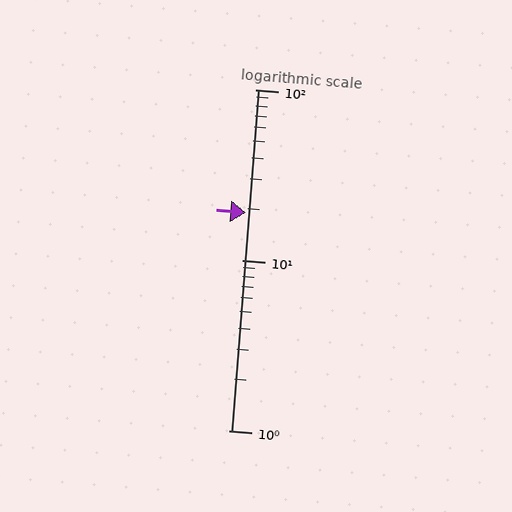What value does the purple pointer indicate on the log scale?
The pointer indicates approximately 19.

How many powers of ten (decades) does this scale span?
The scale spans 2 decades, from 1 to 100.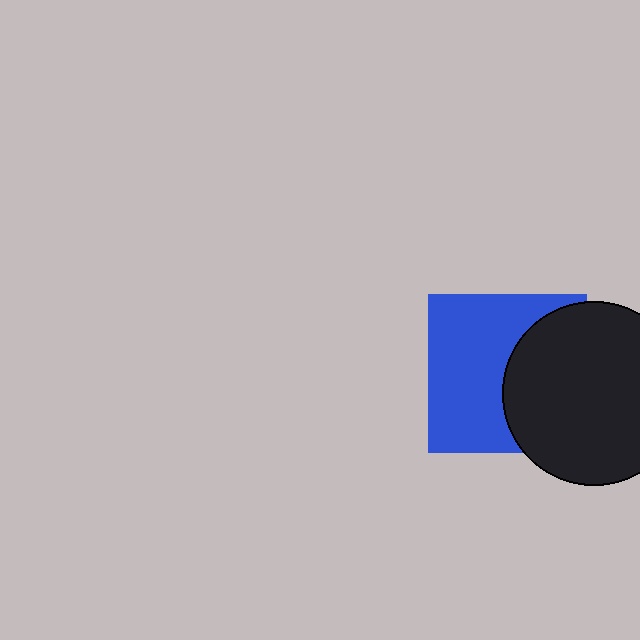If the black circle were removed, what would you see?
You would see the complete blue square.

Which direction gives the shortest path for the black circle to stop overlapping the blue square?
Moving right gives the shortest separation.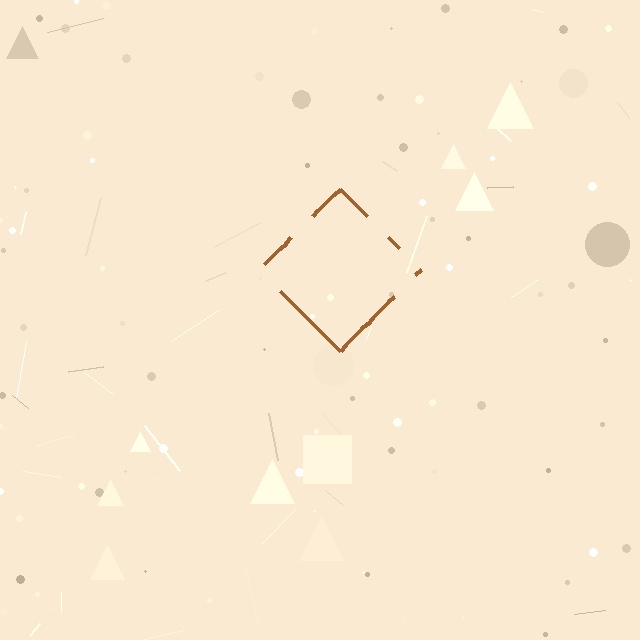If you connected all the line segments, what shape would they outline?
They would outline a diamond.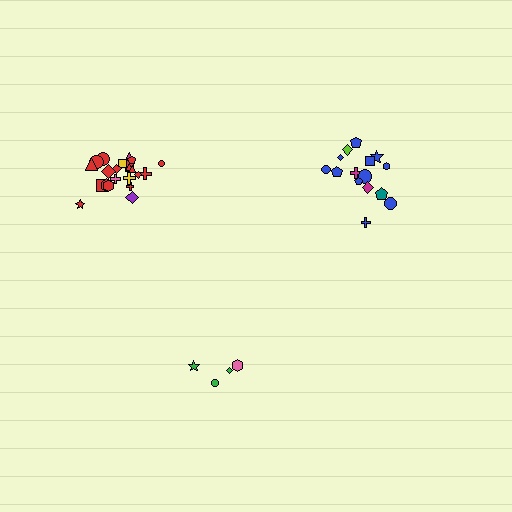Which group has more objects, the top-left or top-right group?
The top-left group.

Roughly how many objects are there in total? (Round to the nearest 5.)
Roughly 40 objects in total.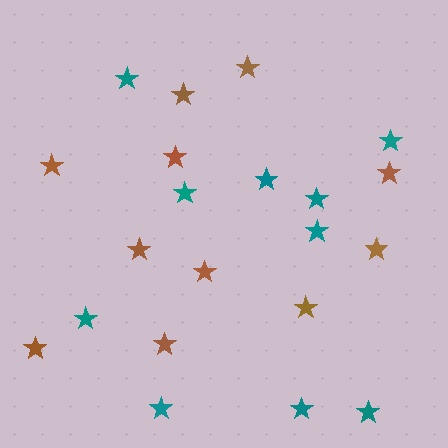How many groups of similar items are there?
There are 2 groups: one group of teal stars (10) and one group of brown stars (11).